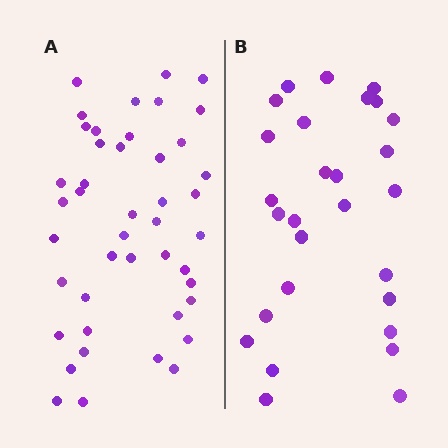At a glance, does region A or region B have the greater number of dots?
Region A (the left region) has more dots.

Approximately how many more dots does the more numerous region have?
Region A has approximately 15 more dots than region B.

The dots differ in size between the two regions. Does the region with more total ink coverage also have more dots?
No. Region B has more total ink coverage because its dots are larger, but region A actually contains more individual dots. Total area can be misleading — the number of items is what matters here.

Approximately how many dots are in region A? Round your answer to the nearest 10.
About 40 dots. (The exact count is 44, which rounds to 40.)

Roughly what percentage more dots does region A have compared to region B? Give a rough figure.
About 55% more.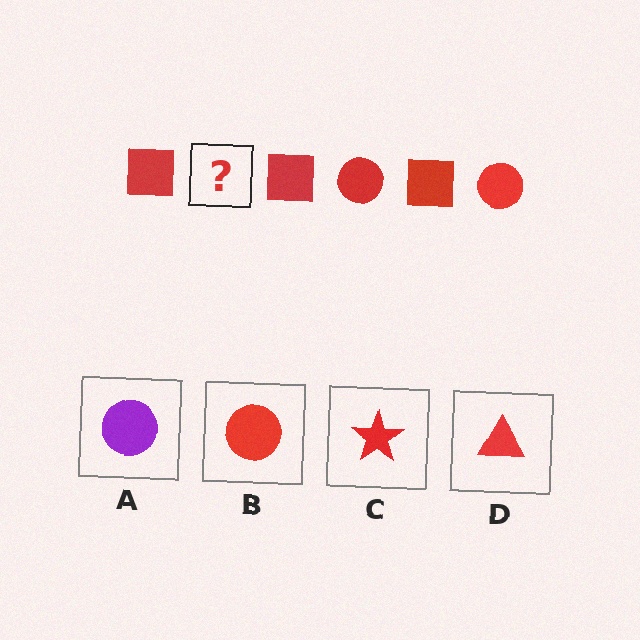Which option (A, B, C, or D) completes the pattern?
B.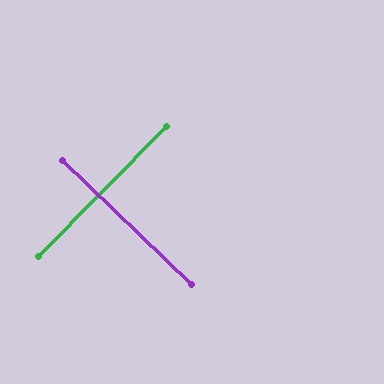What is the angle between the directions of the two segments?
Approximately 90 degrees.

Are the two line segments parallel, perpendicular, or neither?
Perpendicular — they meet at approximately 90°.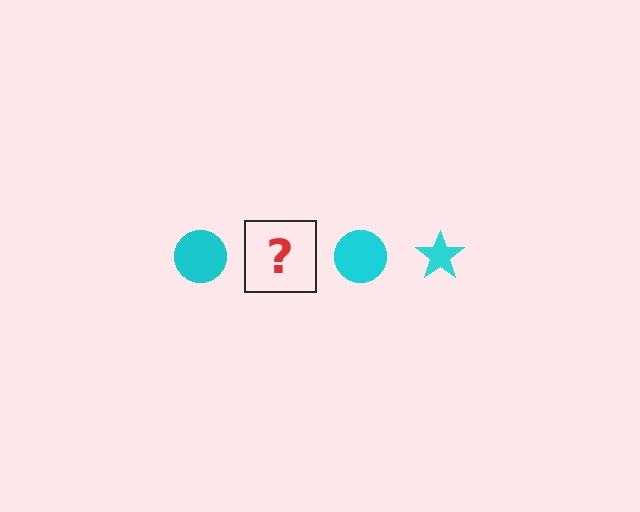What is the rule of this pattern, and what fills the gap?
The rule is that the pattern cycles through circle, star shapes in cyan. The gap should be filled with a cyan star.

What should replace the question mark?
The question mark should be replaced with a cyan star.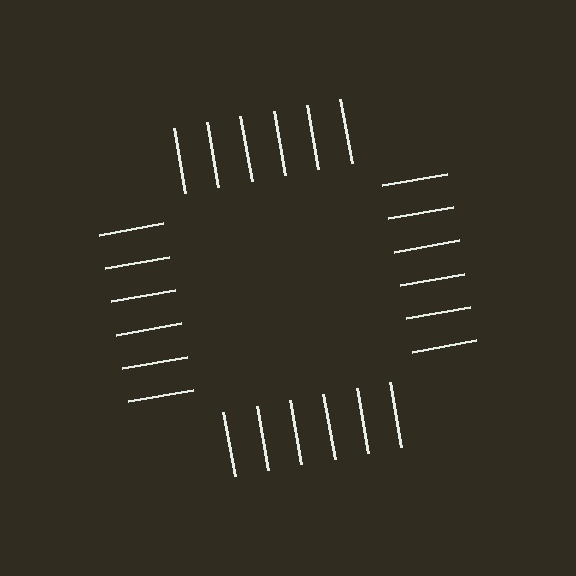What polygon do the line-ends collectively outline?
An illusory square — the line segments terminate on its edges but no continuous stroke is drawn.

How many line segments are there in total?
24 — 6 along each of the 4 edges.